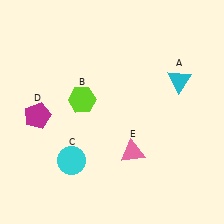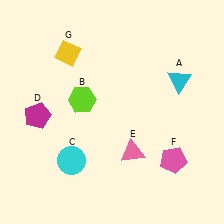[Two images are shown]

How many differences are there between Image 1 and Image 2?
There are 2 differences between the two images.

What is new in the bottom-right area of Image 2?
A pink pentagon (F) was added in the bottom-right area of Image 2.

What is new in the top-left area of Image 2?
A yellow diamond (G) was added in the top-left area of Image 2.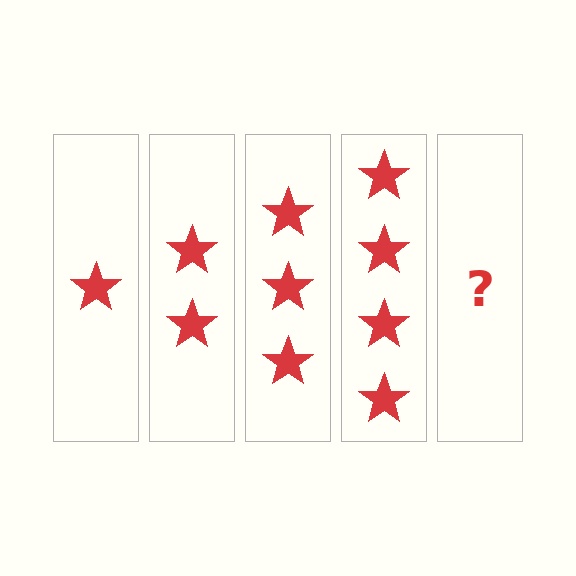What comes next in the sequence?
The next element should be 5 stars.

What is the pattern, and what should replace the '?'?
The pattern is that each step adds one more star. The '?' should be 5 stars.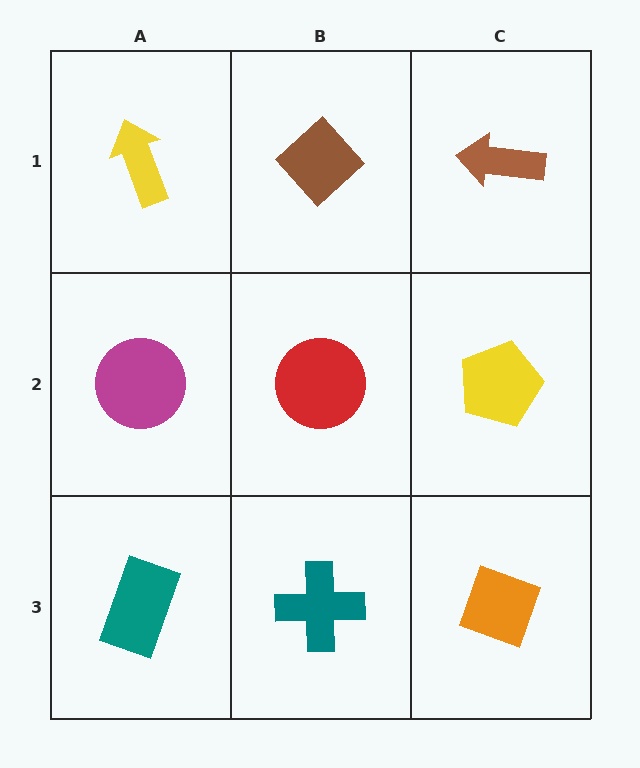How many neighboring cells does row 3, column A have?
2.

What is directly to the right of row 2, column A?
A red circle.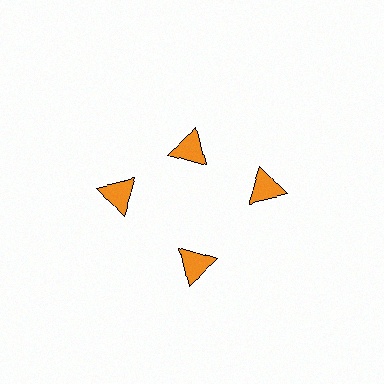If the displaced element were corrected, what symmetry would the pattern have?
It would have 4-fold rotational symmetry — the pattern would map onto itself every 90 degrees.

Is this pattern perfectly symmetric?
No. The 4 orange triangles are arranged in a ring, but one element near the 12 o'clock position is pulled inward toward the center, breaking the 4-fold rotational symmetry.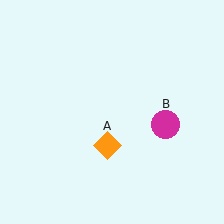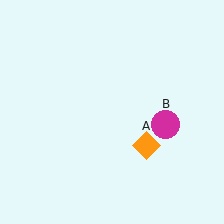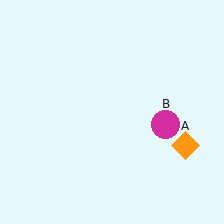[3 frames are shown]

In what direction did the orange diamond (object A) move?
The orange diamond (object A) moved right.